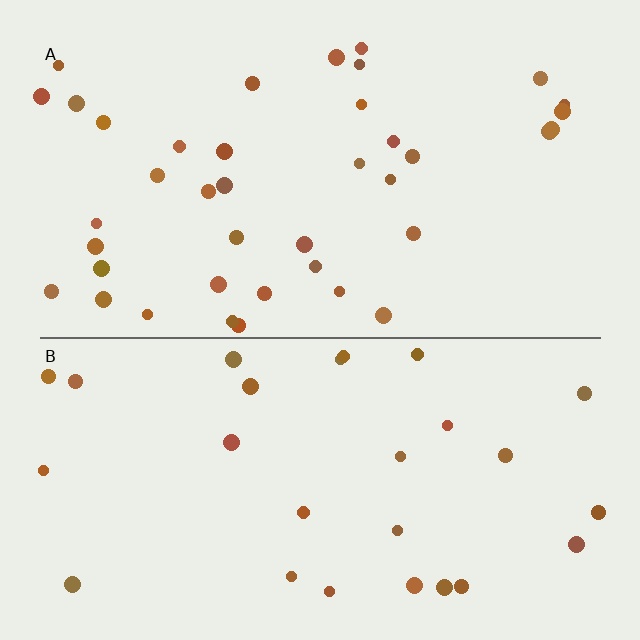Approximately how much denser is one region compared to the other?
Approximately 1.5× — region A over region B.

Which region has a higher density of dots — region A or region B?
A (the top).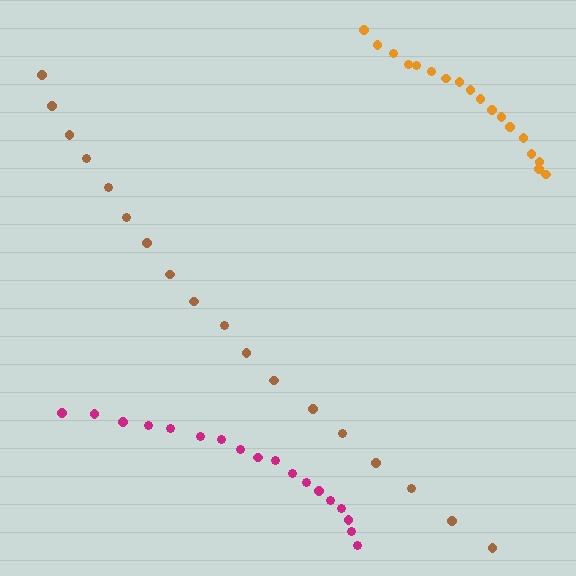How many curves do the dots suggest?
There are 3 distinct paths.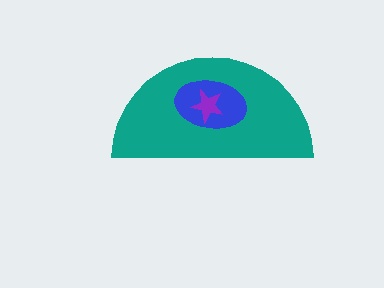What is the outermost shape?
The teal semicircle.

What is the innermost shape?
The purple star.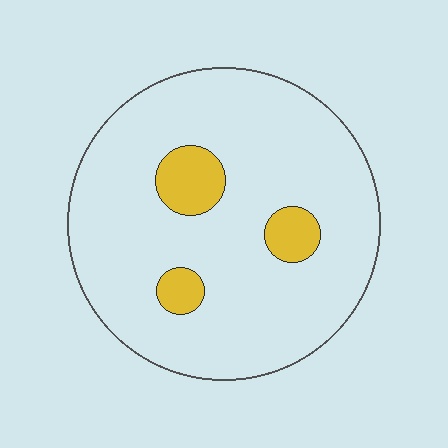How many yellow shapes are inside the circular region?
3.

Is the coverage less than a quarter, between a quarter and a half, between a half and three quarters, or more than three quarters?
Less than a quarter.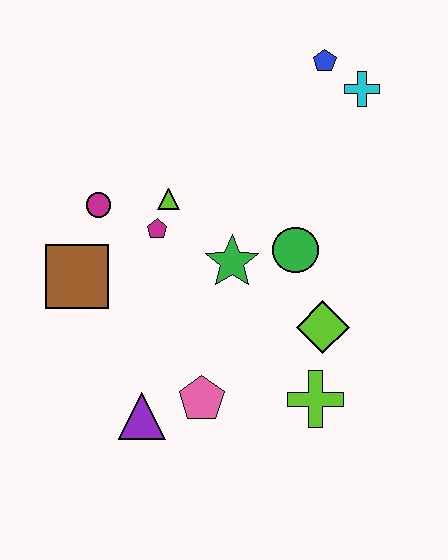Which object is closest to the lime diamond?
The lime cross is closest to the lime diamond.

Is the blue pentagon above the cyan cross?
Yes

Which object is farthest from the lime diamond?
The blue pentagon is farthest from the lime diamond.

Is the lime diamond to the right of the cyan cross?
No